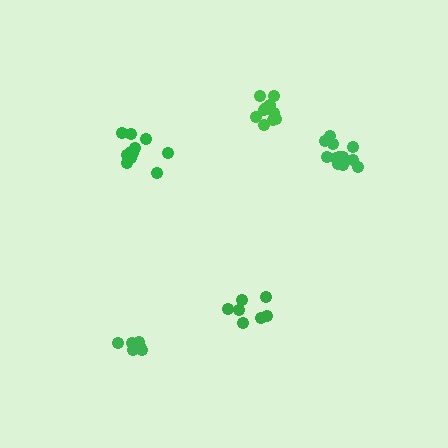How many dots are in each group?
Group 1: 11 dots, Group 2: 7 dots, Group 3: 10 dots, Group 4: 8 dots, Group 5: 12 dots (48 total).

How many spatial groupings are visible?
There are 5 spatial groupings.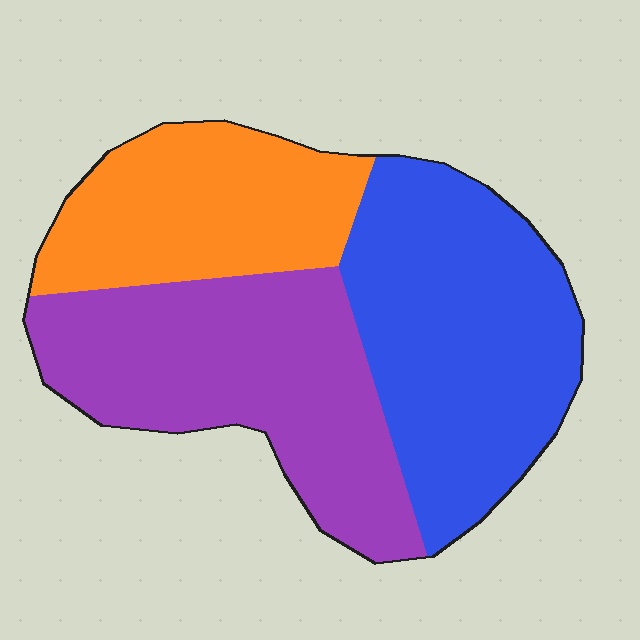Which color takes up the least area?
Orange, at roughly 25%.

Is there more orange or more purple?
Purple.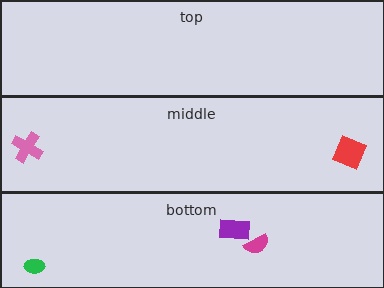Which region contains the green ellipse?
The bottom region.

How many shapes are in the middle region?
2.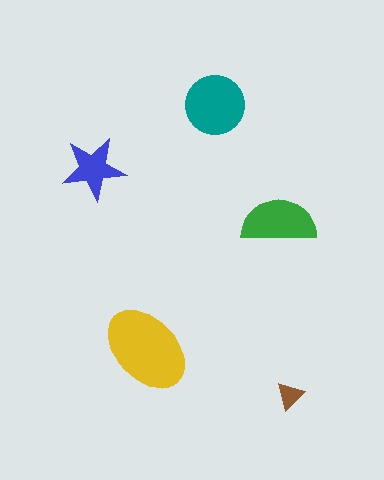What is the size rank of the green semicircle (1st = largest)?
3rd.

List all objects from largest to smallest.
The yellow ellipse, the teal circle, the green semicircle, the blue star, the brown triangle.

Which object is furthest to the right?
The brown triangle is rightmost.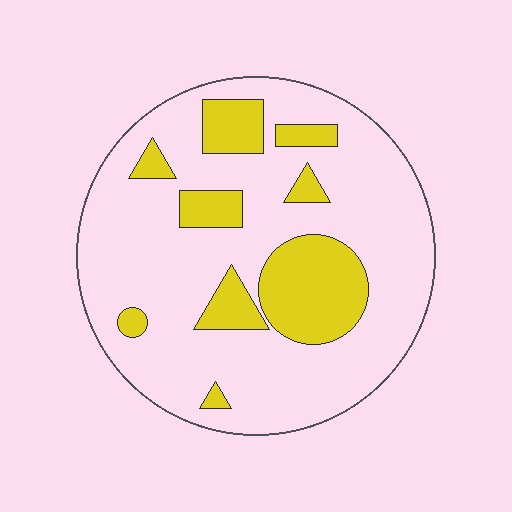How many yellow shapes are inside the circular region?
9.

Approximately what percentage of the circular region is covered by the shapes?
Approximately 20%.